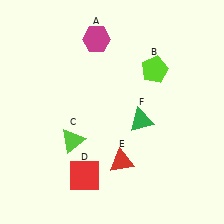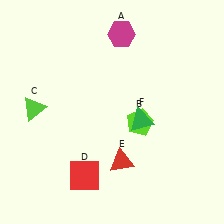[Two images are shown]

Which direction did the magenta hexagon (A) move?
The magenta hexagon (A) moved right.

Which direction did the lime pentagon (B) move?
The lime pentagon (B) moved down.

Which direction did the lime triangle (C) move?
The lime triangle (C) moved left.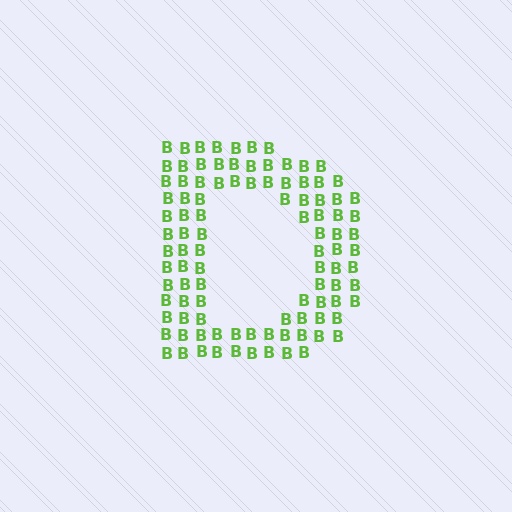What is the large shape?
The large shape is the letter D.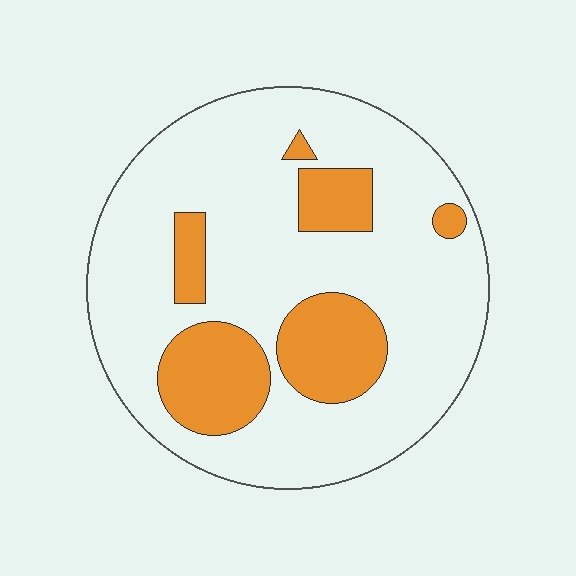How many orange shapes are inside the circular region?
6.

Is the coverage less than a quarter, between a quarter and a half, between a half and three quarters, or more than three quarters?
Less than a quarter.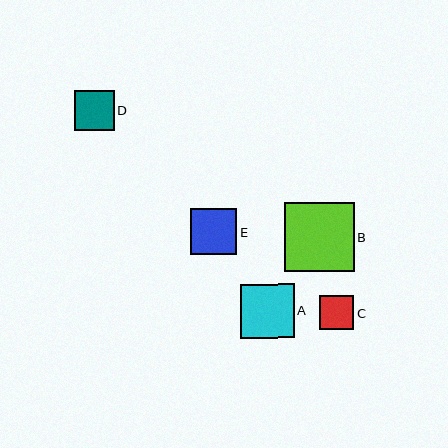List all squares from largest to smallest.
From largest to smallest: B, A, E, D, C.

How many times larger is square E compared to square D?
Square E is approximately 1.2 times the size of square D.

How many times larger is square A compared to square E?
Square A is approximately 1.2 times the size of square E.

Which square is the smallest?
Square C is the smallest with a size of approximately 34 pixels.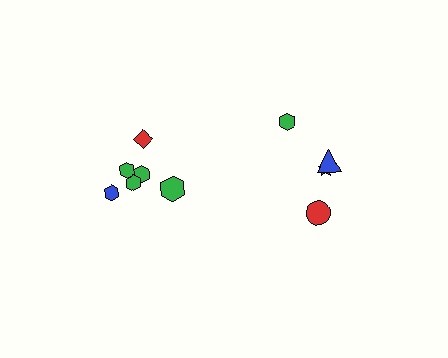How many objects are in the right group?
There are 4 objects.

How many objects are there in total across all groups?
There are 10 objects.